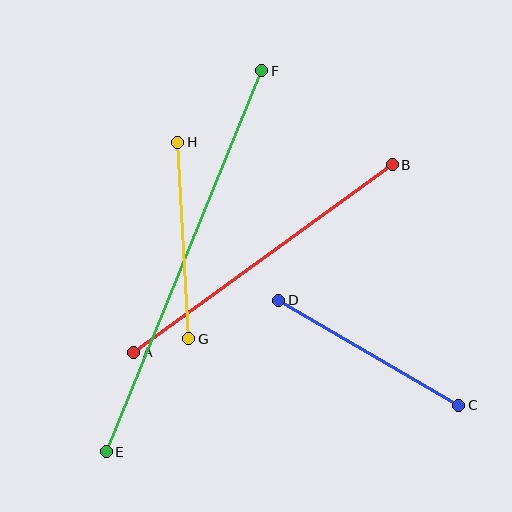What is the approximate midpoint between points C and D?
The midpoint is at approximately (369, 353) pixels.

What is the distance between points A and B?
The distance is approximately 319 pixels.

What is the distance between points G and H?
The distance is approximately 197 pixels.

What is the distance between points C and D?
The distance is approximately 209 pixels.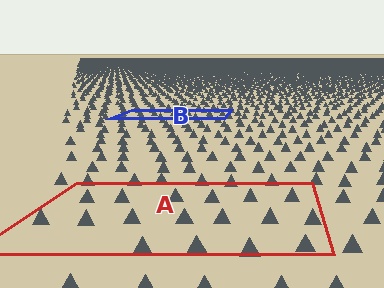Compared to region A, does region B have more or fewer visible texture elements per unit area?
Region B has more texture elements per unit area — they are packed more densely because it is farther away.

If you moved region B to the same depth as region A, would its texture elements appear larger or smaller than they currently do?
They would appear larger. At a closer depth, the same texture elements are projected at a bigger on-screen size.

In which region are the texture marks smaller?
The texture marks are smaller in region B, because it is farther away.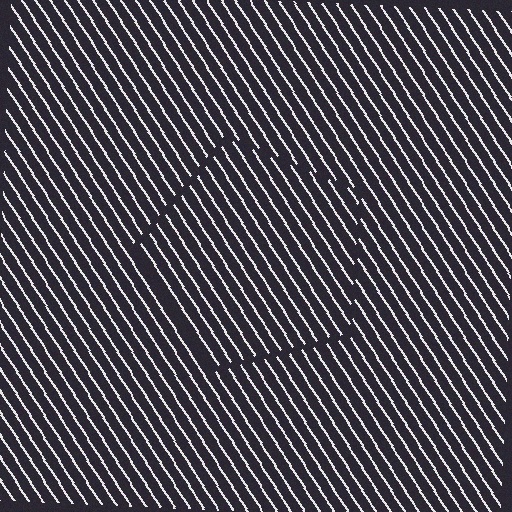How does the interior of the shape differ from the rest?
The interior of the shape contains the same grating, shifted by half a period — the contour is defined by the phase discontinuity where line-ends from the inner and outer gratings abut.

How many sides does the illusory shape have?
5 sides — the line-ends trace a pentagon.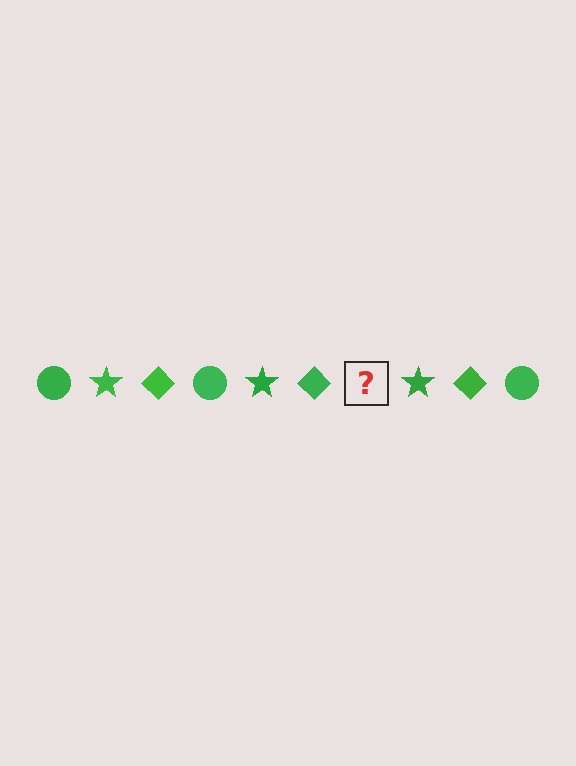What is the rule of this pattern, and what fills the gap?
The rule is that the pattern cycles through circle, star, diamond shapes in green. The gap should be filled with a green circle.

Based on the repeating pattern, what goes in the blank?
The blank should be a green circle.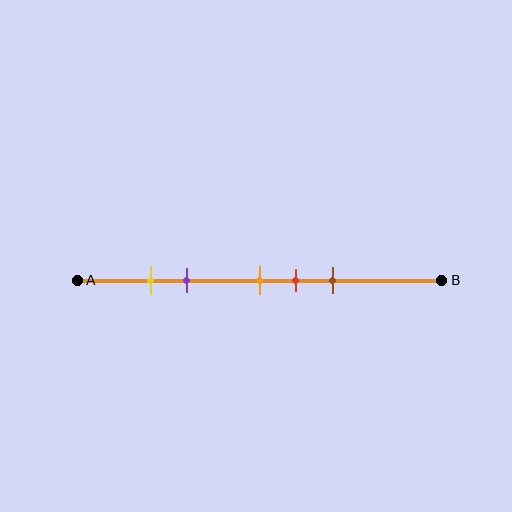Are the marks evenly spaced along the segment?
No, the marks are not evenly spaced.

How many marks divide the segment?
There are 5 marks dividing the segment.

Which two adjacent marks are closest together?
The yellow and purple marks are the closest adjacent pair.